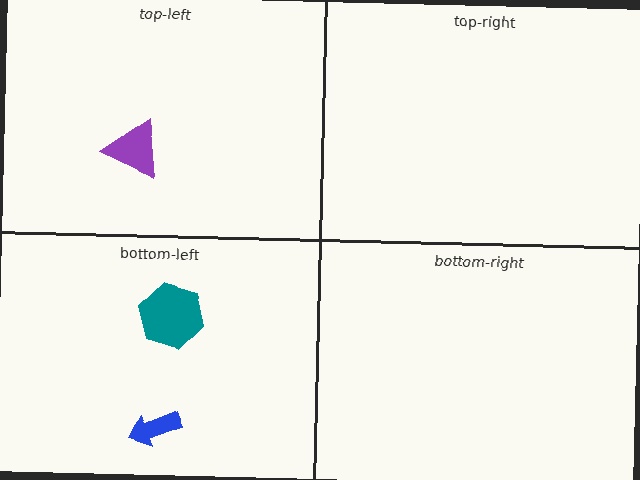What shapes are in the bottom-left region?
The teal hexagon, the blue arrow.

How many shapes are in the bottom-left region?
2.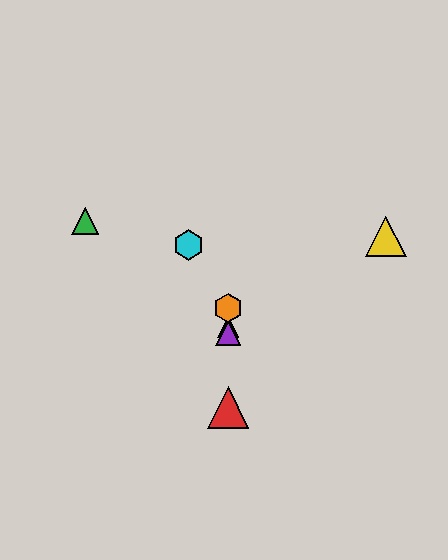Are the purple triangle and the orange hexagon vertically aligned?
Yes, both are at x≈228.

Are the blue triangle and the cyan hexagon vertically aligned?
No, the blue triangle is at x≈228 and the cyan hexagon is at x≈188.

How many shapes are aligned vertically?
4 shapes (the red triangle, the blue triangle, the purple triangle, the orange hexagon) are aligned vertically.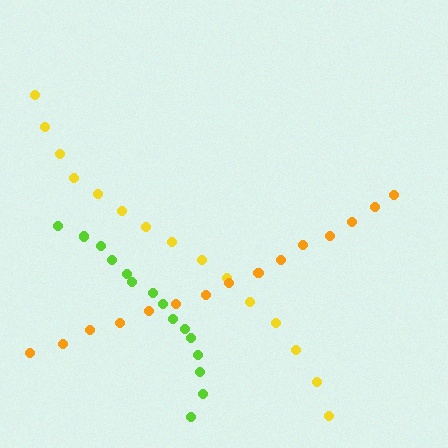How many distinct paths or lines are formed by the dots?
There are 3 distinct paths.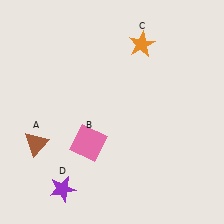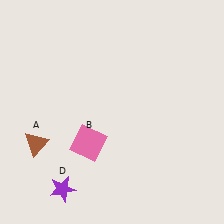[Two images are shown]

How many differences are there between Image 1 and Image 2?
There is 1 difference between the two images.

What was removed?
The orange star (C) was removed in Image 2.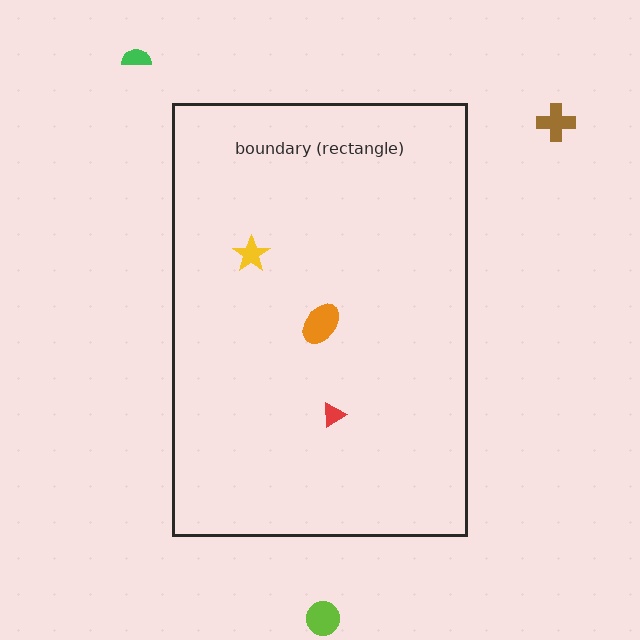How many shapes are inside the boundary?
3 inside, 3 outside.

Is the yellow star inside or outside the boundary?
Inside.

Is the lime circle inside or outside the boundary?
Outside.